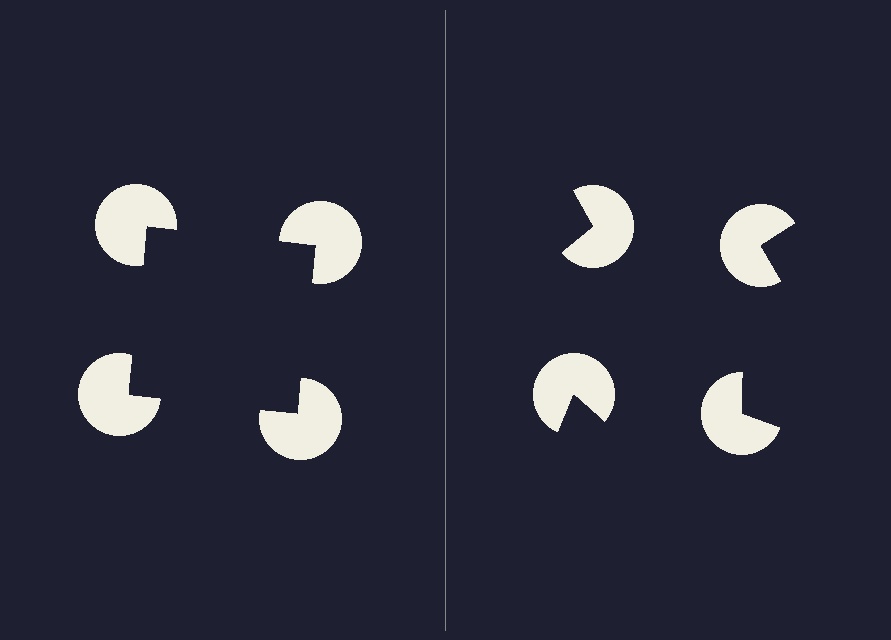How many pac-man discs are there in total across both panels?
8 — 4 on each side.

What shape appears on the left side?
An illusory square.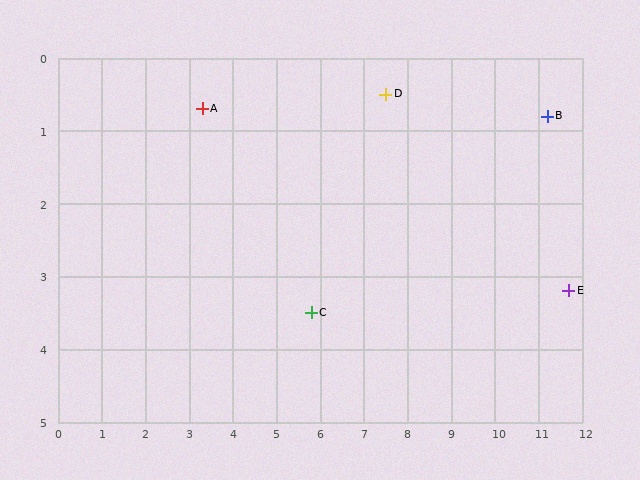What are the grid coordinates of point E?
Point E is at approximately (11.7, 3.2).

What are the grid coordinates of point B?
Point B is at approximately (11.2, 0.8).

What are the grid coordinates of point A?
Point A is at approximately (3.3, 0.7).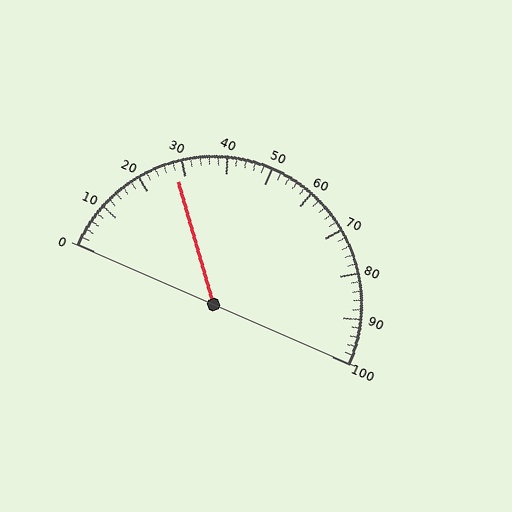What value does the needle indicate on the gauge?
The needle indicates approximately 28.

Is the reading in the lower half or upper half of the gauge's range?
The reading is in the lower half of the range (0 to 100).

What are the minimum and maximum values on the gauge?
The gauge ranges from 0 to 100.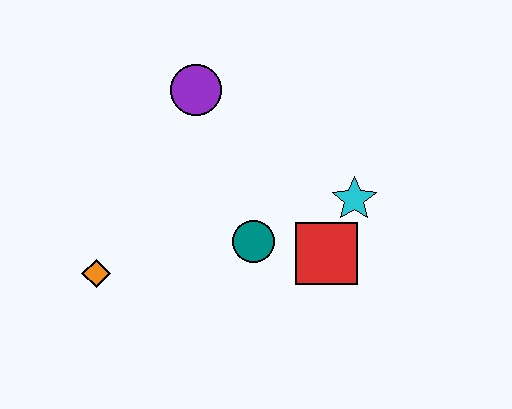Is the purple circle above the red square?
Yes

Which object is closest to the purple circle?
The teal circle is closest to the purple circle.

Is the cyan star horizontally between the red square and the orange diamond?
No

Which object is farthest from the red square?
The orange diamond is farthest from the red square.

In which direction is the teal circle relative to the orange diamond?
The teal circle is to the right of the orange diamond.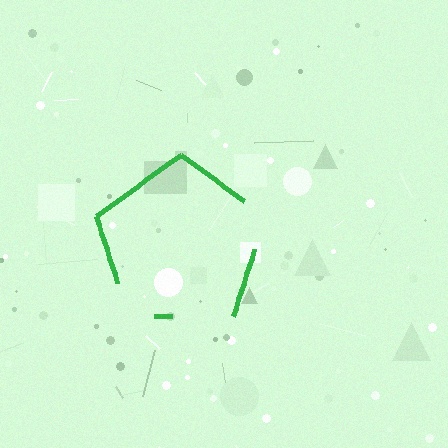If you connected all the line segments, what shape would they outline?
They would outline a pentagon.